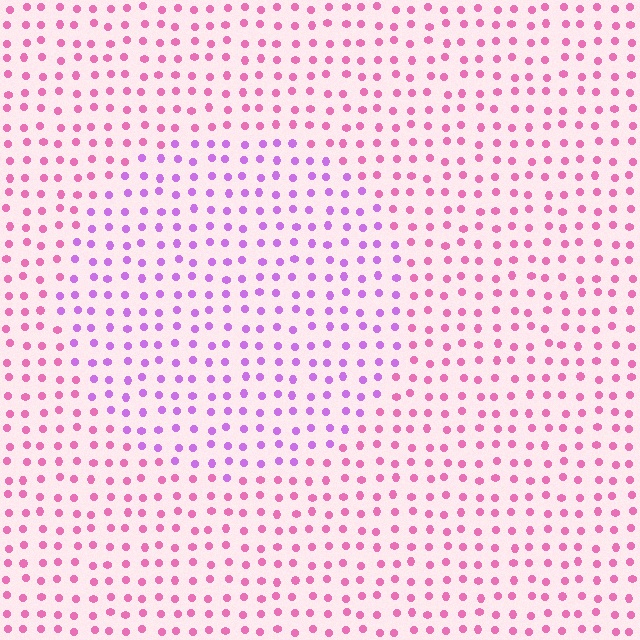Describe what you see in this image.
The image is filled with small pink elements in a uniform arrangement. A circle-shaped region is visible where the elements are tinted to a slightly different hue, forming a subtle color boundary.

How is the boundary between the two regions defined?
The boundary is defined purely by a slight shift in hue (about 40 degrees). Spacing, size, and orientation are identical on both sides.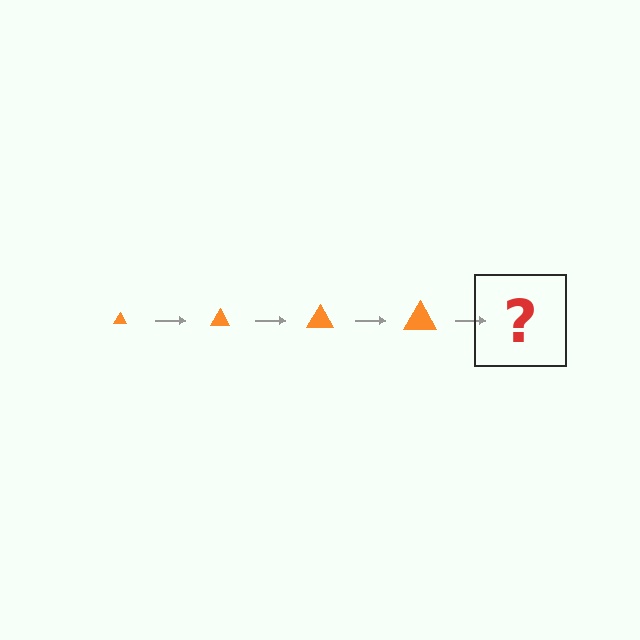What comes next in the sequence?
The next element should be an orange triangle, larger than the previous one.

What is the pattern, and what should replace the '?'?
The pattern is that the triangle gets progressively larger each step. The '?' should be an orange triangle, larger than the previous one.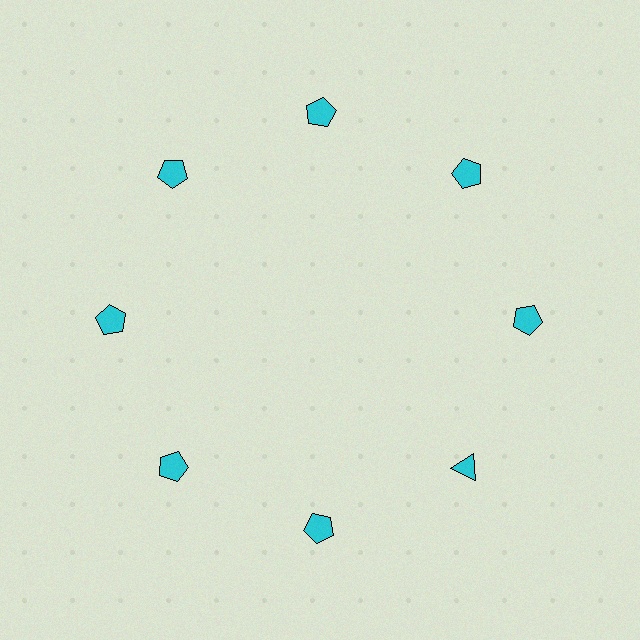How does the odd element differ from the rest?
It has a different shape: triangle instead of pentagon.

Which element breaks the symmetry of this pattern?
The cyan triangle at roughly the 4 o'clock position breaks the symmetry. All other shapes are cyan pentagons.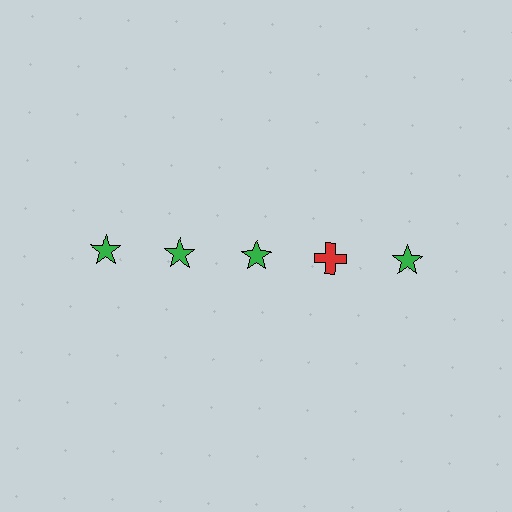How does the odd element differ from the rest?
It differs in both color (red instead of green) and shape (cross instead of star).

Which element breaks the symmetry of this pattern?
The red cross in the top row, second from right column breaks the symmetry. All other shapes are green stars.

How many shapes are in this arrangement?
There are 5 shapes arranged in a grid pattern.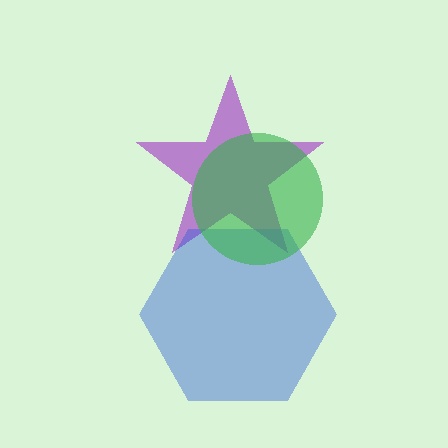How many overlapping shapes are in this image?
There are 3 overlapping shapes in the image.